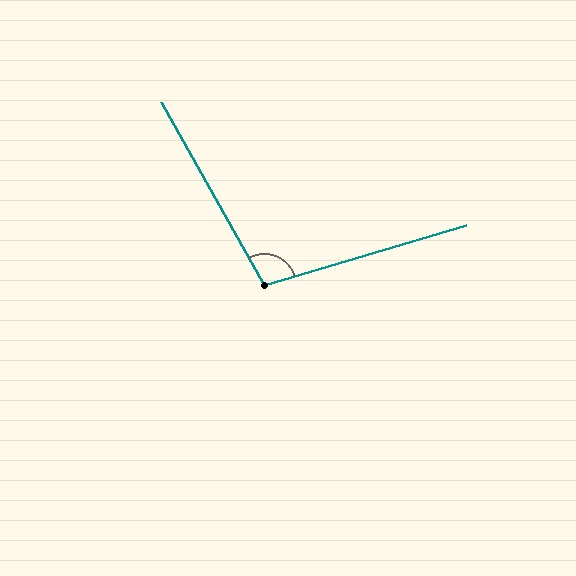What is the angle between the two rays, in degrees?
Approximately 103 degrees.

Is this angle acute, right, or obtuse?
It is obtuse.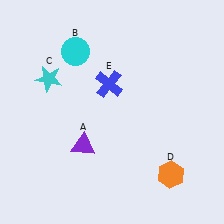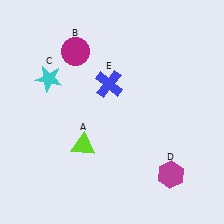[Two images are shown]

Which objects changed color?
A changed from purple to lime. B changed from cyan to magenta. D changed from orange to magenta.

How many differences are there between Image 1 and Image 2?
There are 3 differences between the two images.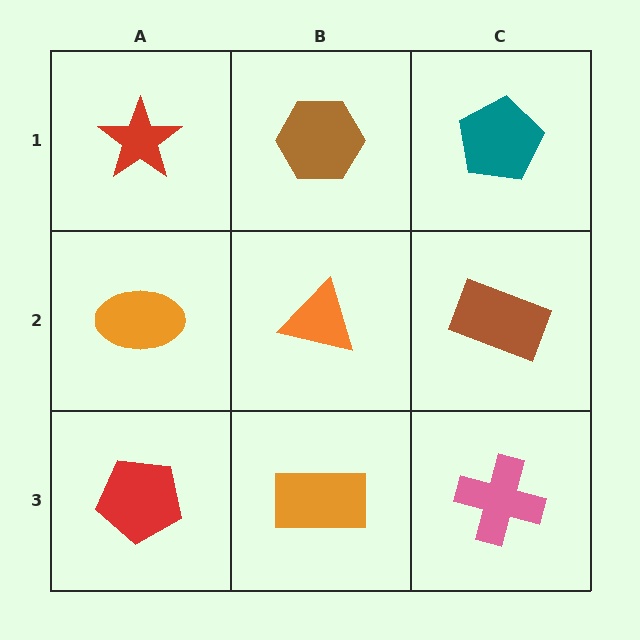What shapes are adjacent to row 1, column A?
An orange ellipse (row 2, column A), a brown hexagon (row 1, column B).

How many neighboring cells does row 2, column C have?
3.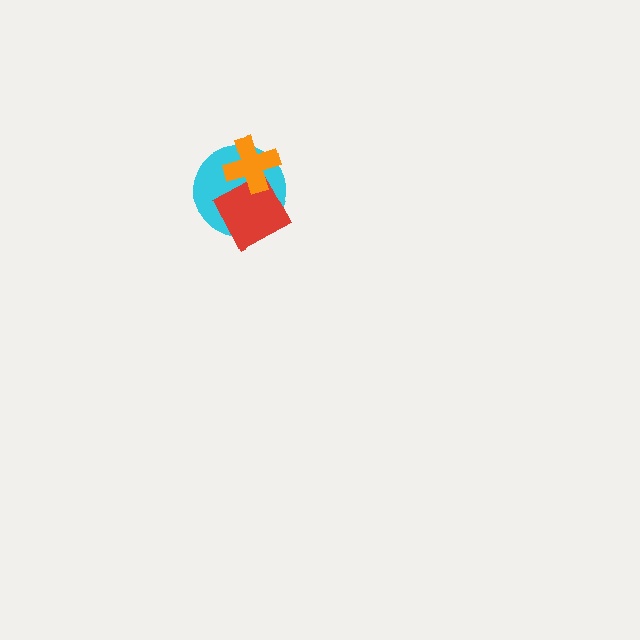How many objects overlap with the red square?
2 objects overlap with the red square.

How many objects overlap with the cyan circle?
2 objects overlap with the cyan circle.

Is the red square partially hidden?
Yes, it is partially covered by another shape.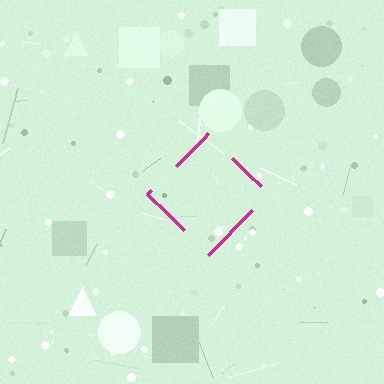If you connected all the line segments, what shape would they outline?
They would outline a diamond.